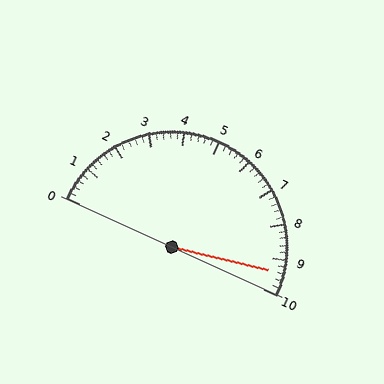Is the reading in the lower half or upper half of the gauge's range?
The reading is in the upper half of the range (0 to 10).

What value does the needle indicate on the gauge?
The needle indicates approximately 9.4.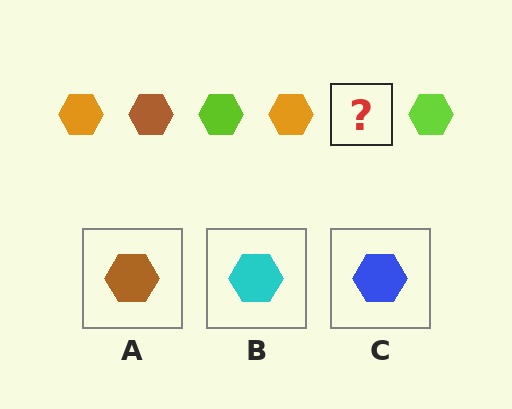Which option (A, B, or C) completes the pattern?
A.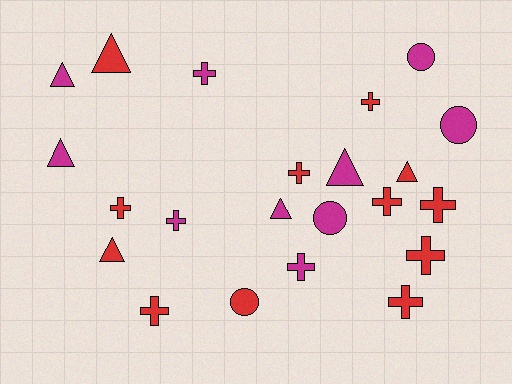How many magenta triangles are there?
There are 4 magenta triangles.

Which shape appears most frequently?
Cross, with 11 objects.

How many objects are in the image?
There are 22 objects.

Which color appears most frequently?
Red, with 12 objects.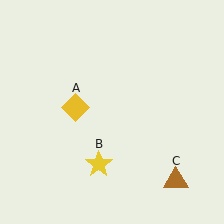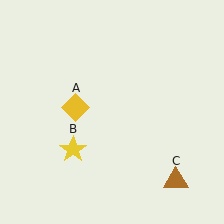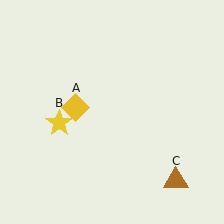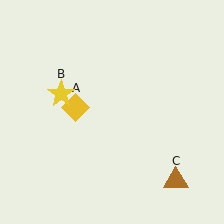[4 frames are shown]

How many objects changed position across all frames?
1 object changed position: yellow star (object B).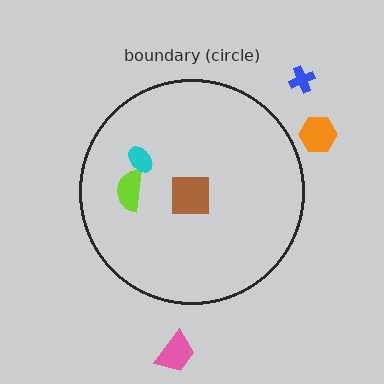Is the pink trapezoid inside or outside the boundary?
Outside.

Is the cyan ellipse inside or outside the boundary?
Inside.